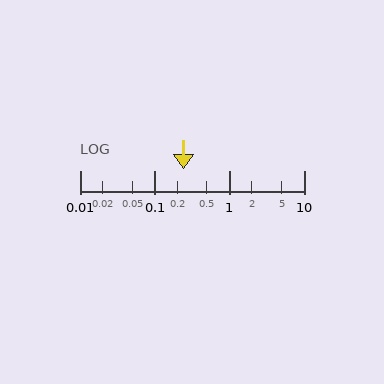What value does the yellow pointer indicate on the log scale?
The pointer indicates approximately 0.24.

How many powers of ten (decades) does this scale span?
The scale spans 3 decades, from 0.01 to 10.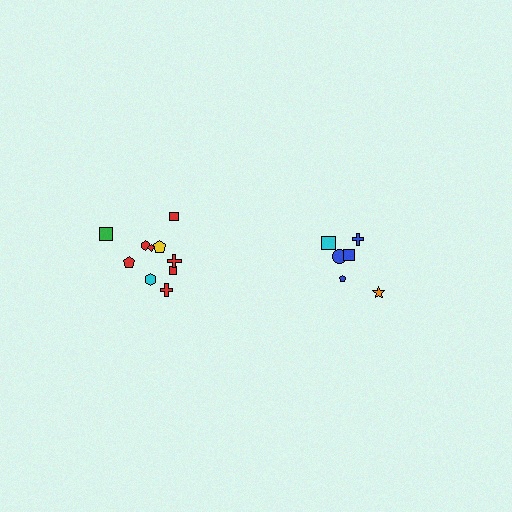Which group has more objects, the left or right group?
The left group.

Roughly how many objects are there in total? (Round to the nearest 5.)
Roughly 15 objects in total.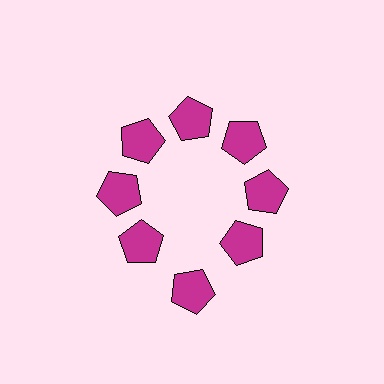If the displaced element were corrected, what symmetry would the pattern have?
It would have 8-fold rotational symmetry — the pattern would map onto itself every 45 degrees.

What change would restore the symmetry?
The symmetry would be restored by moving it inward, back onto the ring so that all 8 pentagons sit at equal angles and equal distance from the center.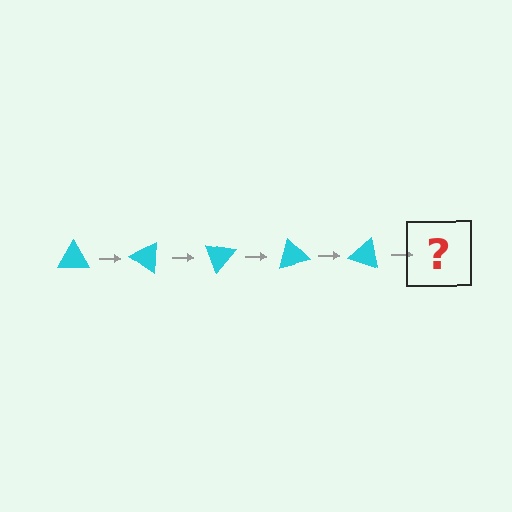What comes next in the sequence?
The next element should be a cyan triangle rotated 175 degrees.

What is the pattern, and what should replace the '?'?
The pattern is that the triangle rotates 35 degrees each step. The '?' should be a cyan triangle rotated 175 degrees.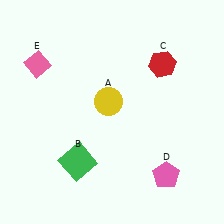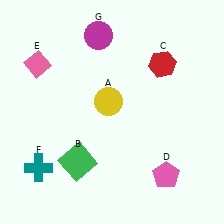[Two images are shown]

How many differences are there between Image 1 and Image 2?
There are 2 differences between the two images.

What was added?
A teal cross (F), a magenta circle (G) were added in Image 2.